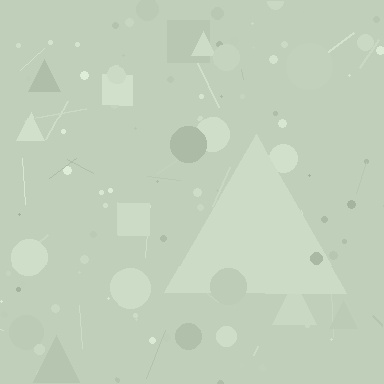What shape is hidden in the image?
A triangle is hidden in the image.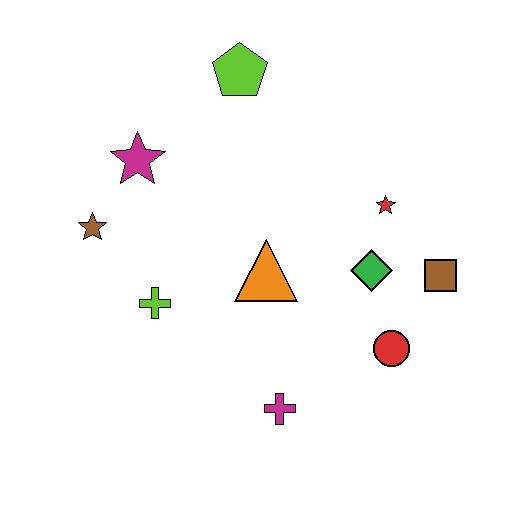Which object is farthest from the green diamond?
The brown star is farthest from the green diamond.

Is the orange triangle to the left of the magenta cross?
Yes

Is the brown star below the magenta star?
Yes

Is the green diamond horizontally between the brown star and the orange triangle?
No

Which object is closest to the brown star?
The magenta star is closest to the brown star.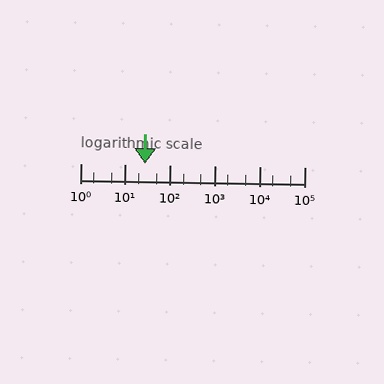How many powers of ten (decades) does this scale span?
The scale spans 5 decades, from 1 to 100000.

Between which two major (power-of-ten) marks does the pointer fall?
The pointer is between 10 and 100.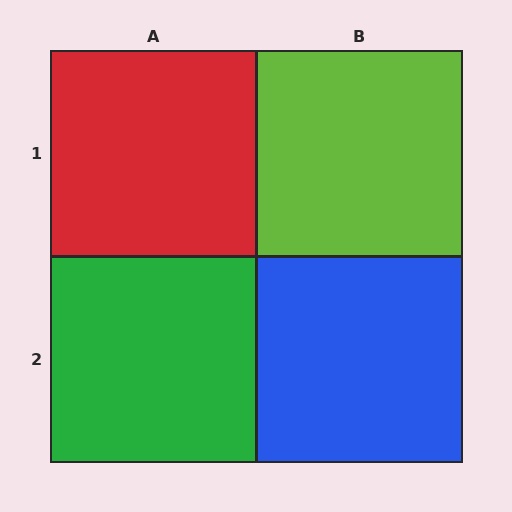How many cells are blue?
1 cell is blue.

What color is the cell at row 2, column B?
Blue.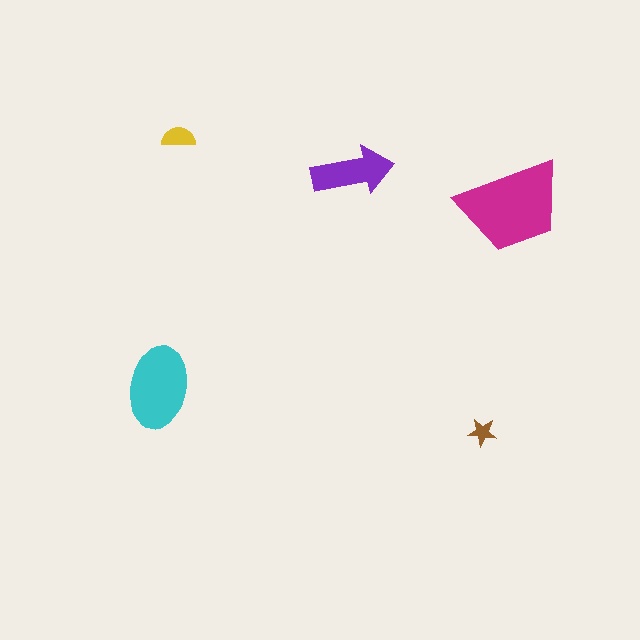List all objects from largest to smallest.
The magenta trapezoid, the cyan ellipse, the purple arrow, the yellow semicircle, the brown star.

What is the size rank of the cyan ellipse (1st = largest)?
2nd.